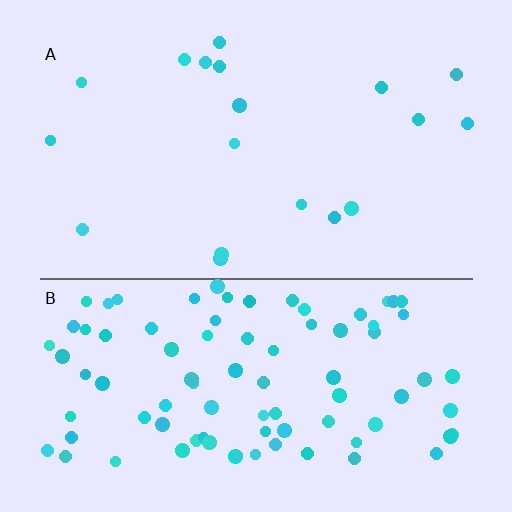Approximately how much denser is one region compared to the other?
Approximately 4.8× — region B over region A.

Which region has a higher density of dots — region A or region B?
B (the bottom).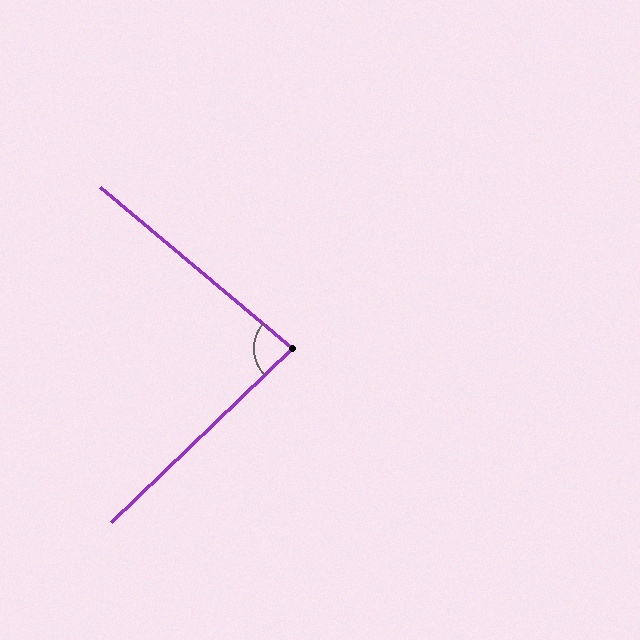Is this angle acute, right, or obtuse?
It is acute.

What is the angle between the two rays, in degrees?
Approximately 84 degrees.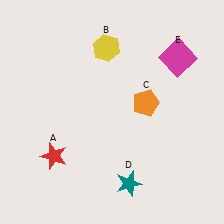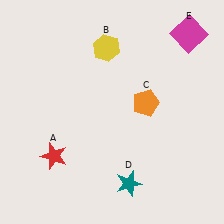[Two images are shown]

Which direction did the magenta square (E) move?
The magenta square (E) moved up.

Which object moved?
The magenta square (E) moved up.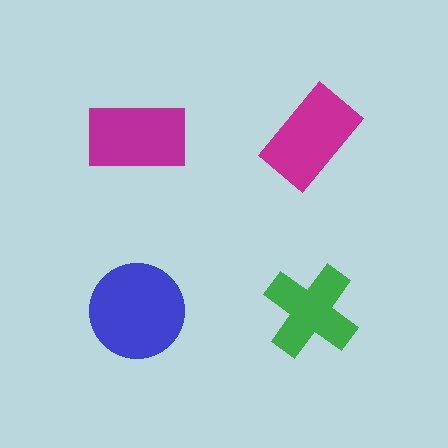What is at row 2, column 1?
A blue circle.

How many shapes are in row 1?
2 shapes.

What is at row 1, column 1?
A magenta rectangle.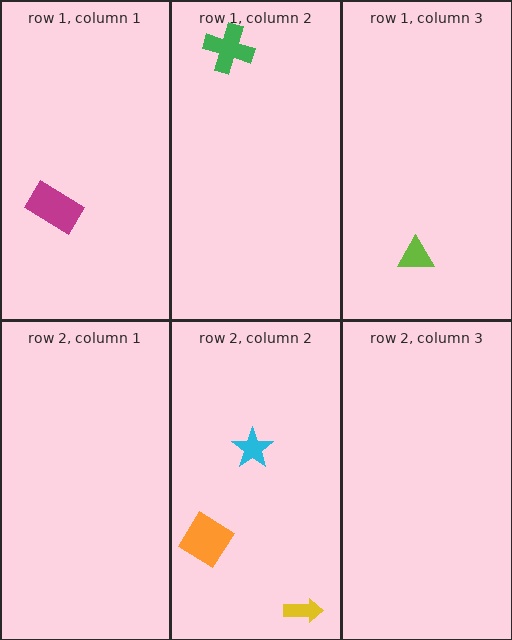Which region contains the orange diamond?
The row 2, column 2 region.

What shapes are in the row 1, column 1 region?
The magenta rectangle.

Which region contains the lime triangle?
The row 1, column 3 region.